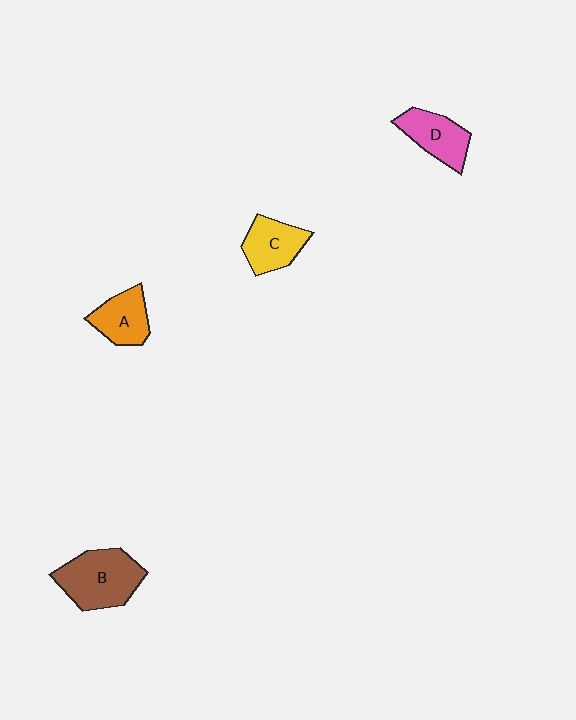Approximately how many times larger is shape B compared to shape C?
Approximately 1.5 times.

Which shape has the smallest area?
Shape A (orange).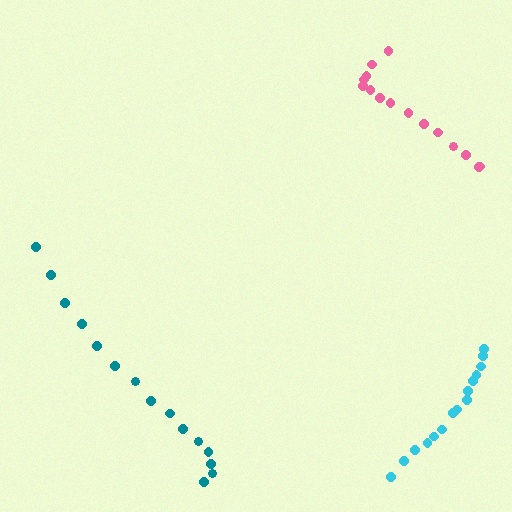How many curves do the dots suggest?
There are 3 distinct paths.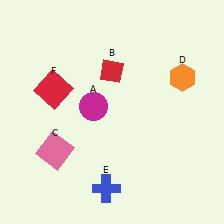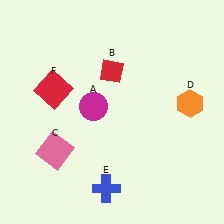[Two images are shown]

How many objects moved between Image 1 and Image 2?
1 object moved between the two images.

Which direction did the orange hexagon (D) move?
The orange hexagon (D) moved down.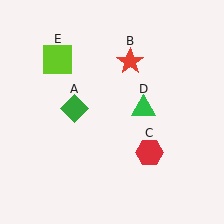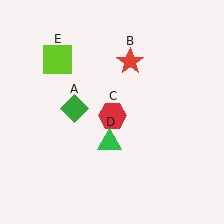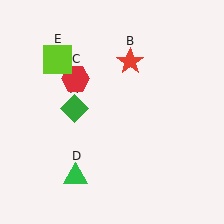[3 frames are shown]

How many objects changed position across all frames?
2 objects changed position: red hexagon (object C), green triangle (object D).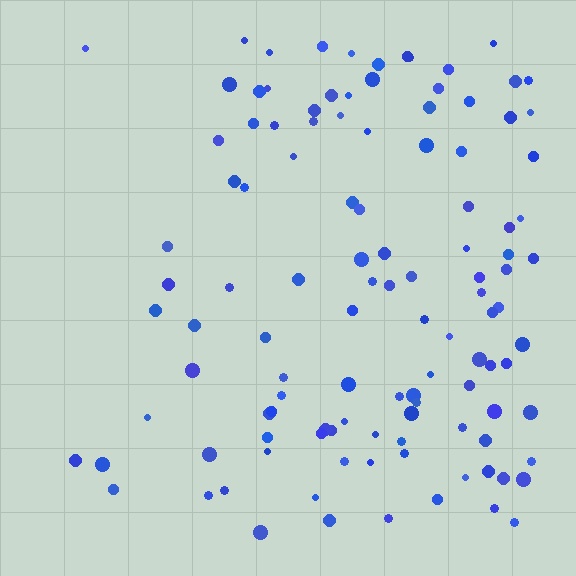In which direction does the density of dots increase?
From left to right, with the right side densest.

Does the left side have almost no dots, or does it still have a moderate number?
Still a moderate number, just noticeably fewer than the right.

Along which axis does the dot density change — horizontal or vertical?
Horizontal.